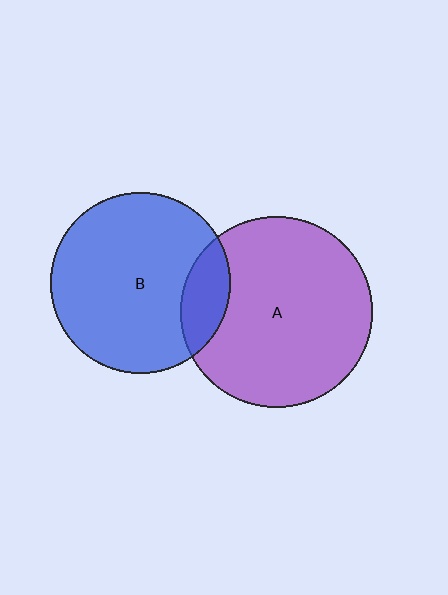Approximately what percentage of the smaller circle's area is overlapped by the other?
Approximately 15%.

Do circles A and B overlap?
Yes.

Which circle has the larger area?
Circle A (purple).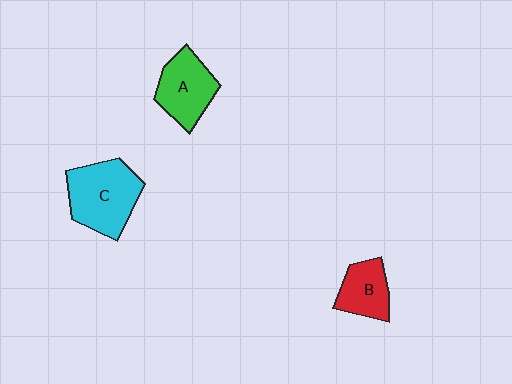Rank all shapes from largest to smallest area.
From largest to smallest: C (cyan), A (green), B (red).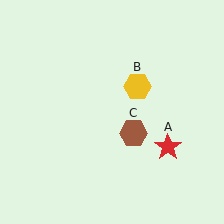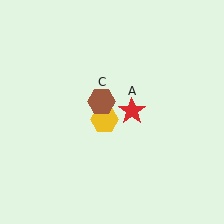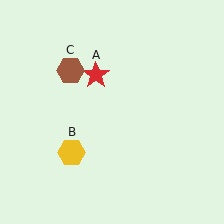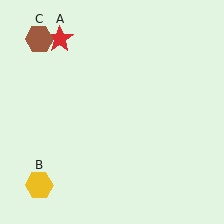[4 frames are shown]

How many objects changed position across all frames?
3 objects changed position: red star (object A), yellow hexagon (object B), brown hexagon (object C).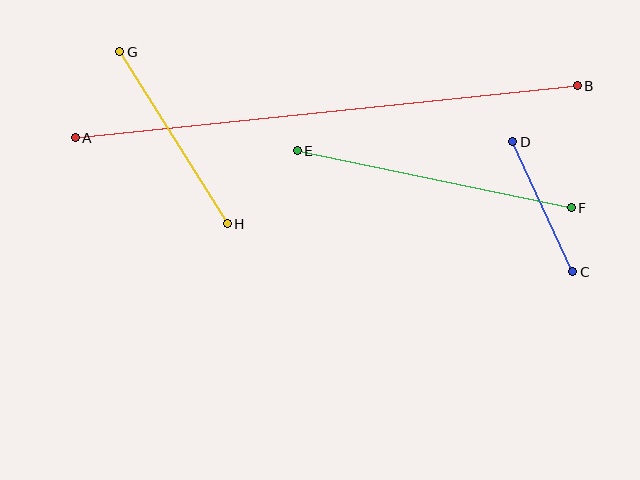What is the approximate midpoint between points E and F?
The midpoint is at approximately (434, 179) pixels.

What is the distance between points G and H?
The distance is approximately 203 pixels.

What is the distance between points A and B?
The distance is approximately 505 pixels.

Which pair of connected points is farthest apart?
Points A and B are farthest apart.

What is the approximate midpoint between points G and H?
The midpoint is at approximately (174, 138) pixels.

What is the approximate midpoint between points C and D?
The midpoint is at approximately (543, 207) pixels.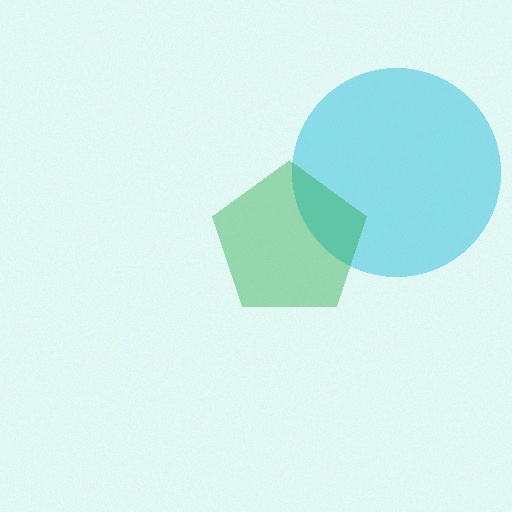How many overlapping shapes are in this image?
There are 2 overlapping shapes in the image.